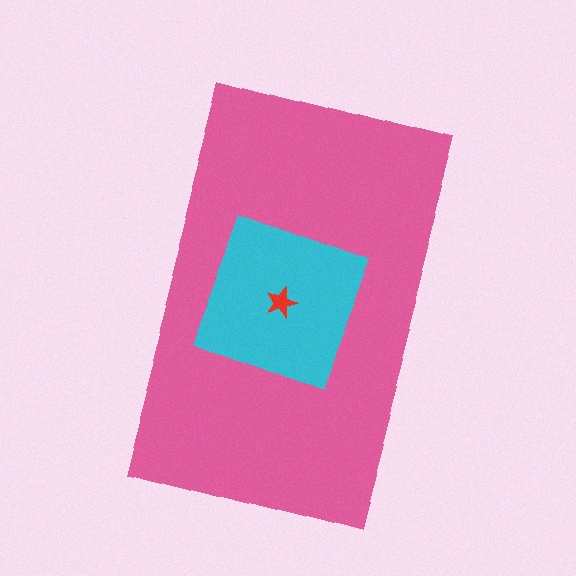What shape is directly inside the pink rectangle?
The cyan square.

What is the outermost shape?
The pink rectangle.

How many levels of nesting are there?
3.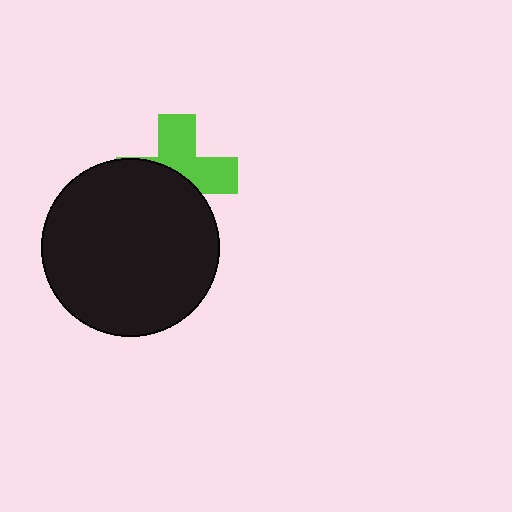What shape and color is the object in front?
The object in front is a black circle.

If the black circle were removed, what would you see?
You would see the complete lime cross.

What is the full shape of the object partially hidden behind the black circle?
The partially hidden object is a lime cross.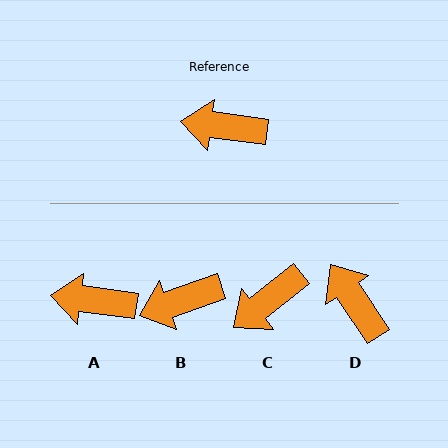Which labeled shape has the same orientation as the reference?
A.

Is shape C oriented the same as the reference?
No, it is off by about 46 degrees.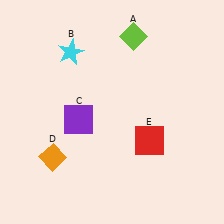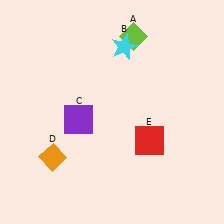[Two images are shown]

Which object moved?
The cyan star (B) moved right.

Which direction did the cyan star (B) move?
The cyan star (B) moved right.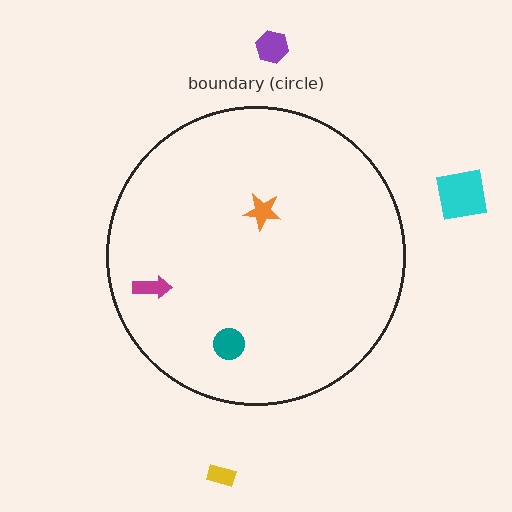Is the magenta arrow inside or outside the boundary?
Inside.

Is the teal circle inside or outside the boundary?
Inside.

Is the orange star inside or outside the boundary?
Inside.